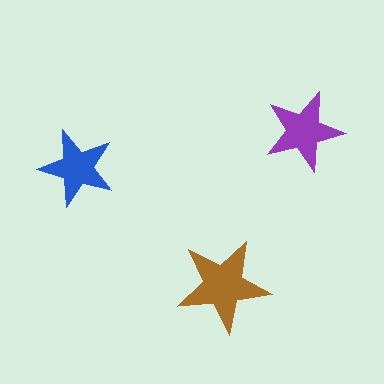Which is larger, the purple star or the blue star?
The purple one.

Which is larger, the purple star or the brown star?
The brown one.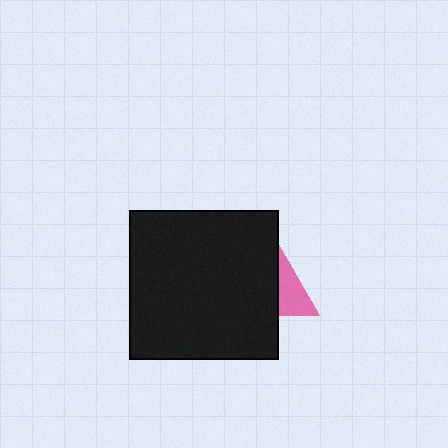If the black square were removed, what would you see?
You would see the complete pink triangle.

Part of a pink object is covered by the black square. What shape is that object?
It is a triangle.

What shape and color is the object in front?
The object in front is a black square.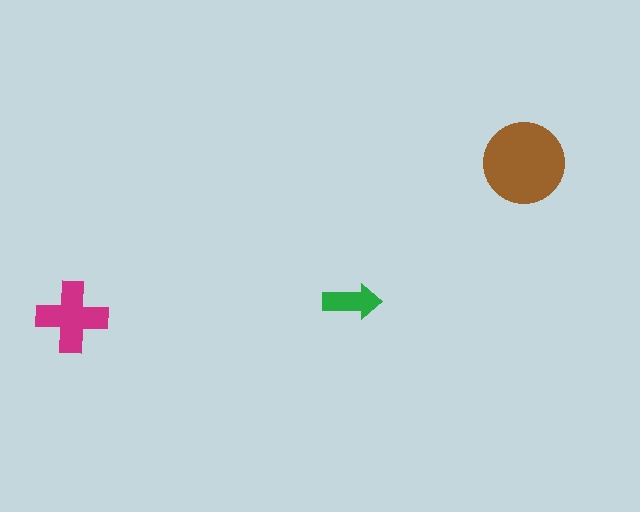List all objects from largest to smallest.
The brown circle, the magenta cross, the green arrow.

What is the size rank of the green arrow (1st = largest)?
3rd.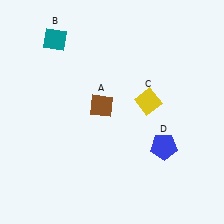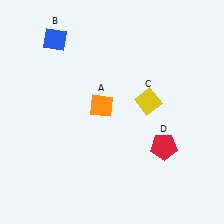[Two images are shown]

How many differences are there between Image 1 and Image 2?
There are 3 differences between the two images.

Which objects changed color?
A changed from brown to orange. B changed from teal to blue. D changed from blue to red.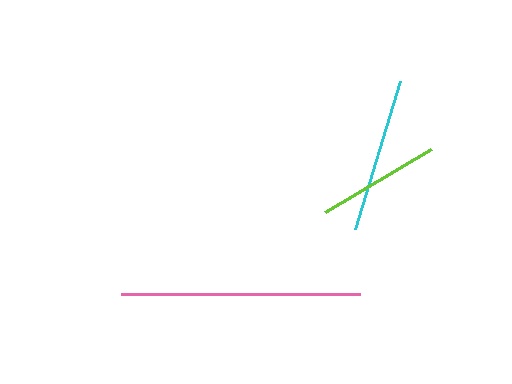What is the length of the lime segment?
The lime segment is approximately 123 pixels long.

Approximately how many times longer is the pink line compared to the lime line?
The pink line is approximately 1.9 times the length of the lime line.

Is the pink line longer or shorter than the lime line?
The pink line is longer than the lime line.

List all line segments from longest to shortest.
From longest to shortest: pink, cyan, lime.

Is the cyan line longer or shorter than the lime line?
The cyan line is longer than the lime line.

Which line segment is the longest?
The pink line is the longest at approximately 239 pixels.